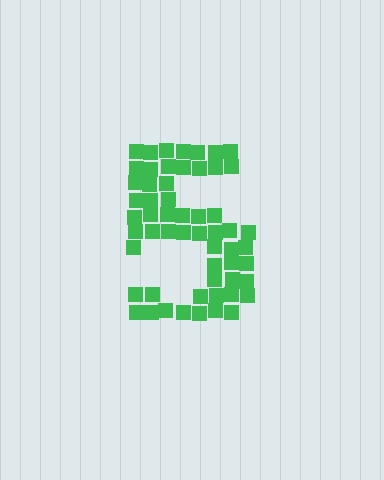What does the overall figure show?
The overall figure shows the digit 5.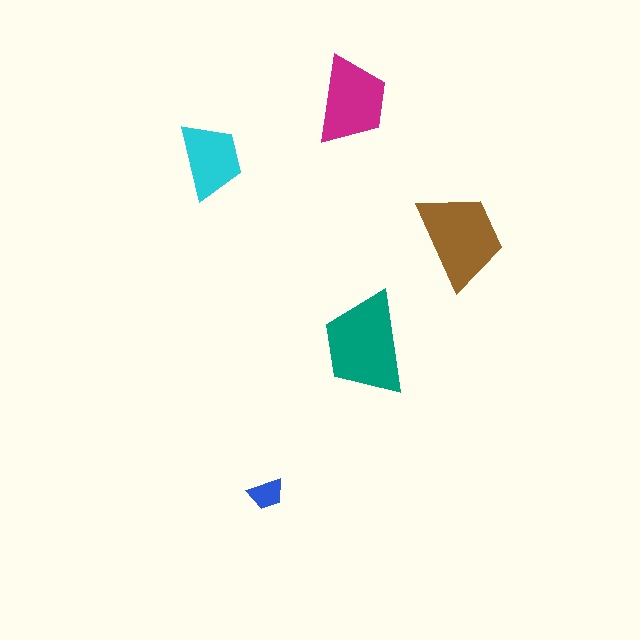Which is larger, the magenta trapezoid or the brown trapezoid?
The brown one.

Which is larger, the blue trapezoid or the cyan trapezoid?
The cyan one.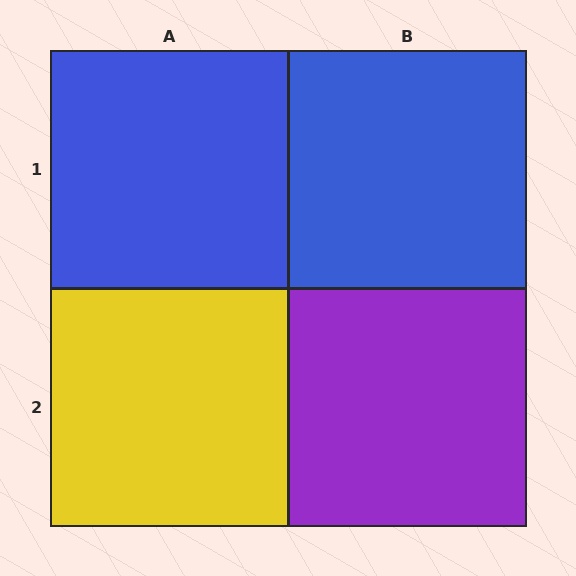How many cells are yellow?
1 cell is yellow.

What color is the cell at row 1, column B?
Blue.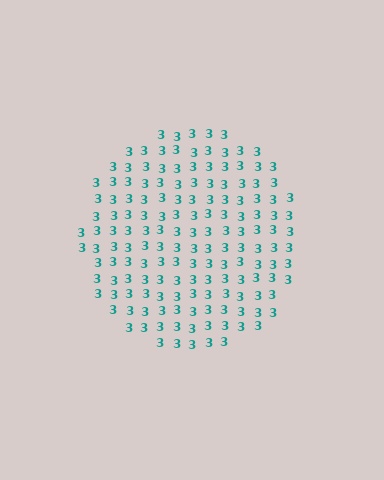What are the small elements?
The small elements are digit 3's.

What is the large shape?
The large shape is a circle.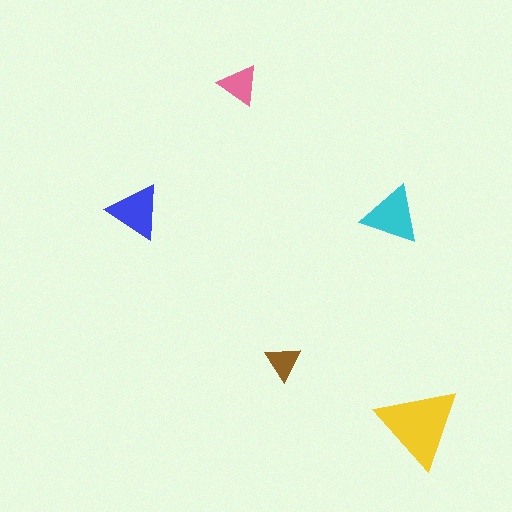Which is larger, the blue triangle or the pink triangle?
The blue one.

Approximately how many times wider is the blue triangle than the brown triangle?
About 1.5 times wider.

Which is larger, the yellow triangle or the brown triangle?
The yellow one.